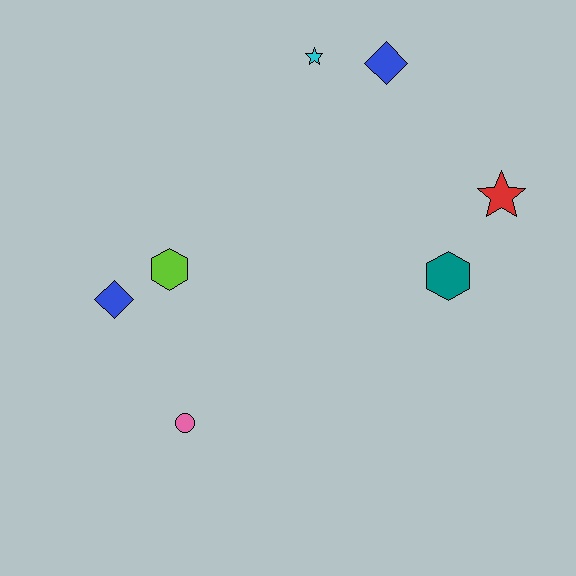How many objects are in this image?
There are 7 objects.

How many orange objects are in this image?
There are no orange objects.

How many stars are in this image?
There are 2 stars.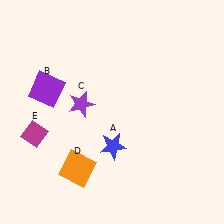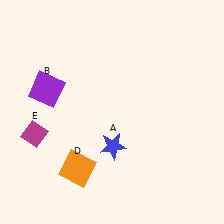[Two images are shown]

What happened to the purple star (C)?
The purple star (C) was removed in Image 2. It was in the top-left area of Image 1.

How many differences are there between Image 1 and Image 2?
There is 1 difference between the two images.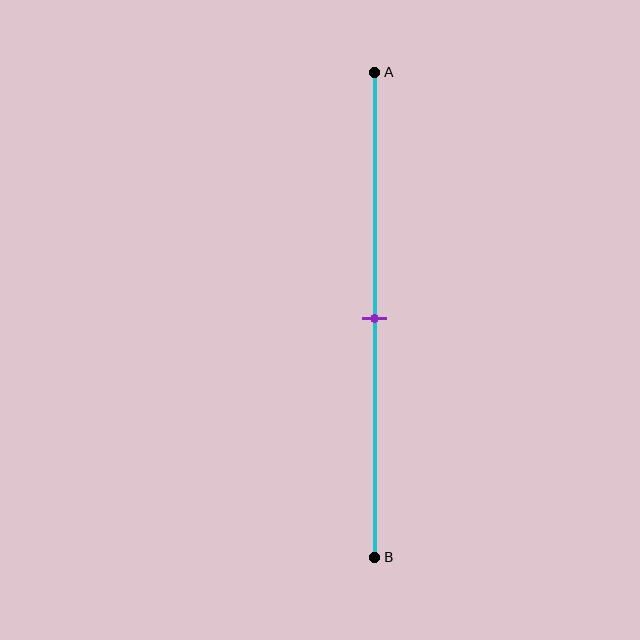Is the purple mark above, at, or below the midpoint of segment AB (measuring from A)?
The purple mark is approximately at the midpoint of segment AB.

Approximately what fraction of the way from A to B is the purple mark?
The purple mark is approximately 50% of the way from A to B.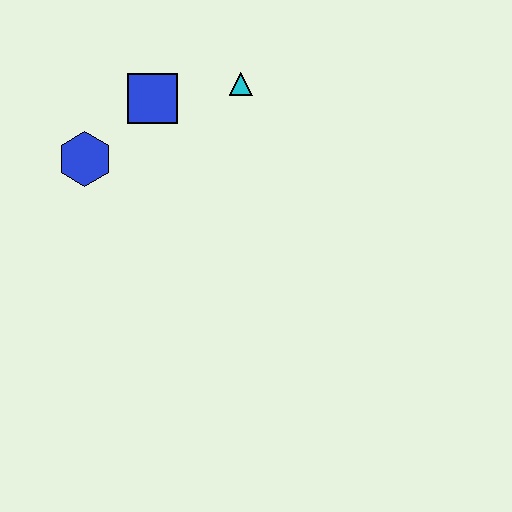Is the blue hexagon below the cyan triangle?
Yes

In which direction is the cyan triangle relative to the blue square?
The cyan triangle is to the right of the blue square.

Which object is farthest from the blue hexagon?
The cyan triangle is farthest from the blue hexagon.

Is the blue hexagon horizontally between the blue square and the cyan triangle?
No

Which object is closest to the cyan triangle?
The blue square is closest to the cyan triangle.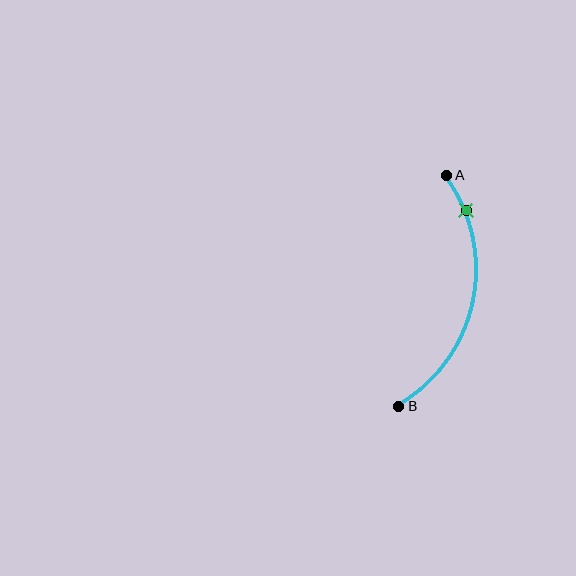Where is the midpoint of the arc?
The arc midpoint is the point on the curve farthest from the straight line joining A and B. It sits to the right of that line.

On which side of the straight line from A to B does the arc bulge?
The arc bulges to the right of the straight line connecting A and B.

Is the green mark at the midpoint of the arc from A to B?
No. The green mark lies on the arc but is closer to endpoint A. The arc midpoint would be at the point on the curve equidistant along the arc from both A and B.